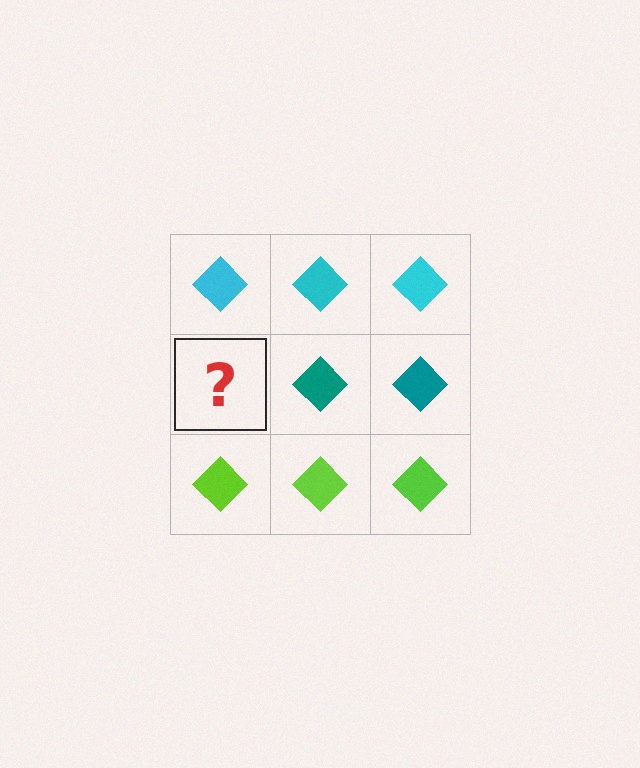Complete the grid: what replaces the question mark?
The question mark should be replaced with a teal diamond.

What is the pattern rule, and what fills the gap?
The rule is that each row has a consistent color. The gap should be filled with a teal diamond.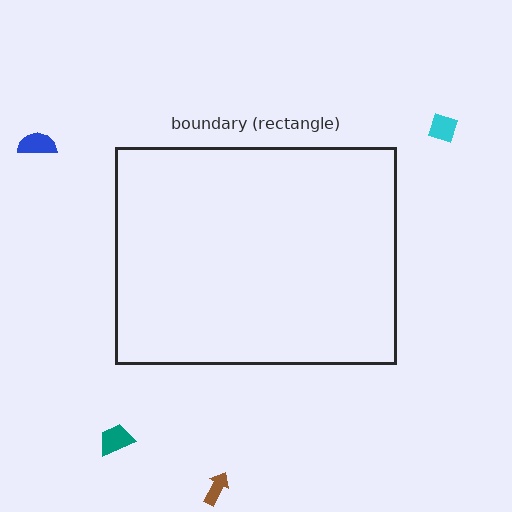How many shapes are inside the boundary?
0 inside, 4 outside.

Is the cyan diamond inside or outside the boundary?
Outside.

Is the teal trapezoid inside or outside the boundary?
Outside.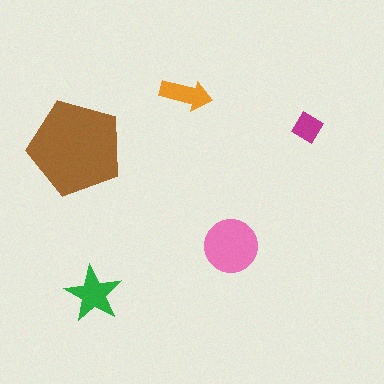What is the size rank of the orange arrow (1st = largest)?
4th.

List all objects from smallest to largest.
The magenta diamond, the orange arrow, the green star, the pink circle, the brown pentagon.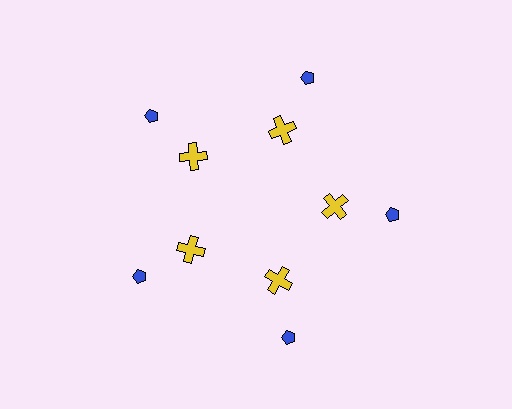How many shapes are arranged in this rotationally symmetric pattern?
There are 10 shapes, arranged in 5 groups of 2.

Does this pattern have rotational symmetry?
Yes, this pattern has 5-fold rotational symmetry. It looks the same after rotating 72 degrees around the center.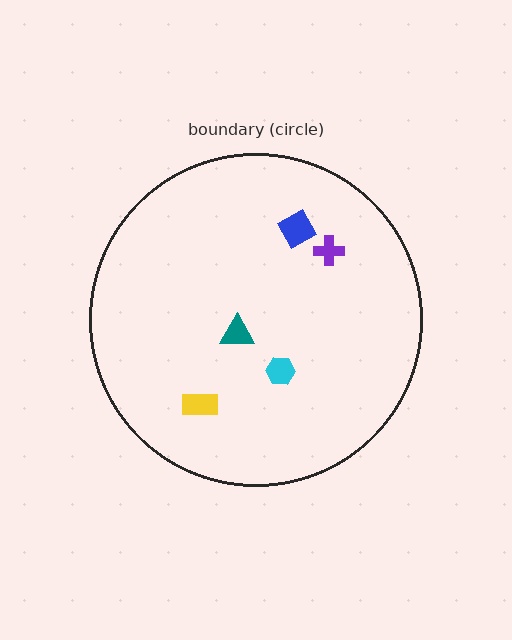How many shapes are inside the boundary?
5 inside, 0 outside.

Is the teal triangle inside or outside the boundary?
Inside.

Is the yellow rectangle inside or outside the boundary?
Inside.